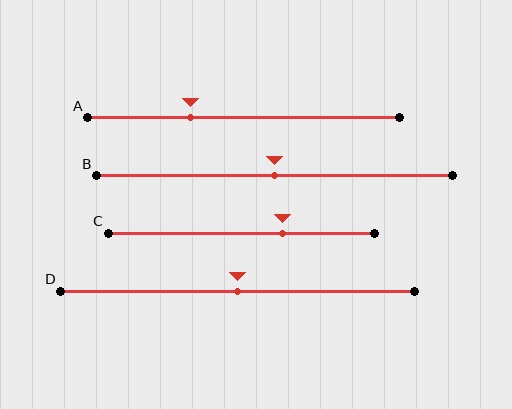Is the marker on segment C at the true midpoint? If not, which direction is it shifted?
No, the marker on segment C is shifted to the right by about 15% of the segment length.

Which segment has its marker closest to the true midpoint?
Segment B has its marker closest to the true midpoint.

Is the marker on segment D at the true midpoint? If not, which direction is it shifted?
Yes, the marker on segment D is at the true midpoint.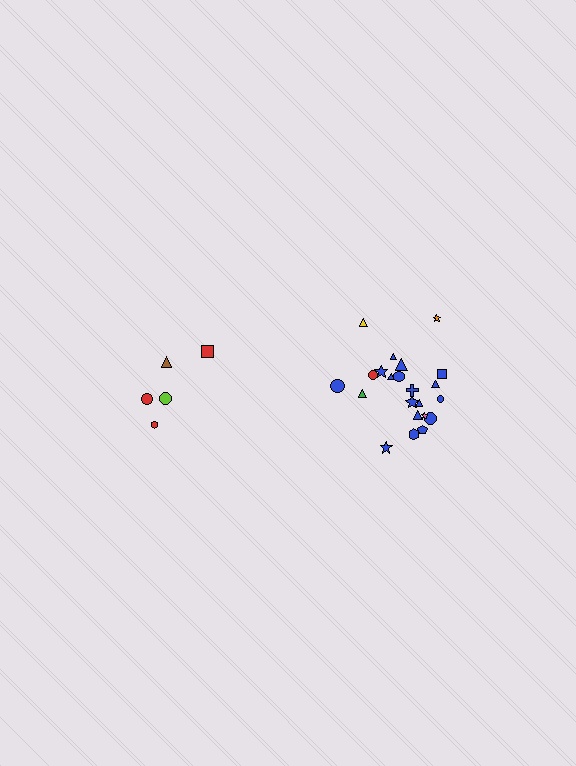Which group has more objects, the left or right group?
The right group.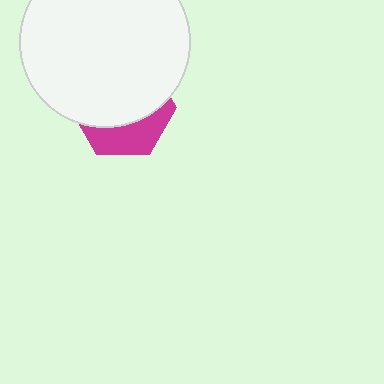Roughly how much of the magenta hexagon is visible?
A small part of it is visible (roughly 34%).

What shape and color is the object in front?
The object in front is a white circle.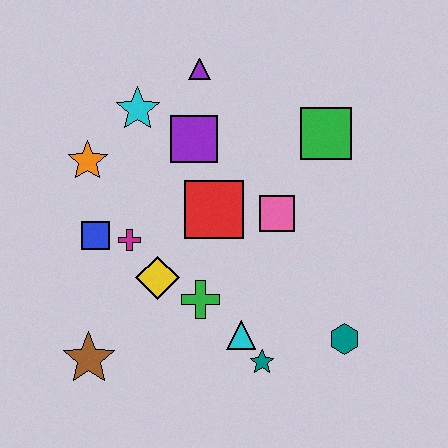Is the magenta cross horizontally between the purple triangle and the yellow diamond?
No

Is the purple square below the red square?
No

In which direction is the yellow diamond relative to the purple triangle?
The yellow diamond is below the purple triangle.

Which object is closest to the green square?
The pink square is closest to the green square.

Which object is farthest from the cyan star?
The teal hexagon is farthest from the cyan star.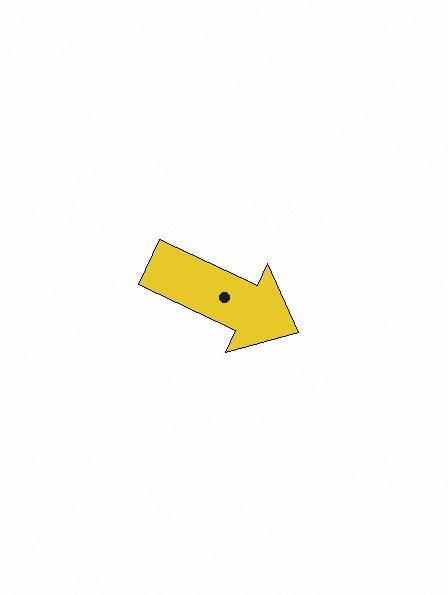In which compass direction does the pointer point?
Southeast.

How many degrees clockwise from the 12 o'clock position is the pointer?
Approximately 115 degrees.